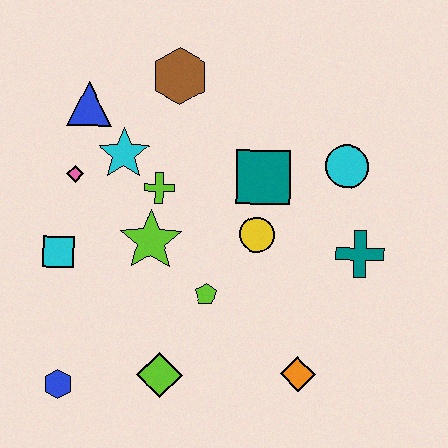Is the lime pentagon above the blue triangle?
No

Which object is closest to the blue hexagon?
The lime diamond is closest to the blue hexagon.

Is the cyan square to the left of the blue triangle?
Yes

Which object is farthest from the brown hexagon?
The blue hexagon is farthest from the brown hexagon.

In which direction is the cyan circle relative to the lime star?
The cyan circle is to the right of the lime star.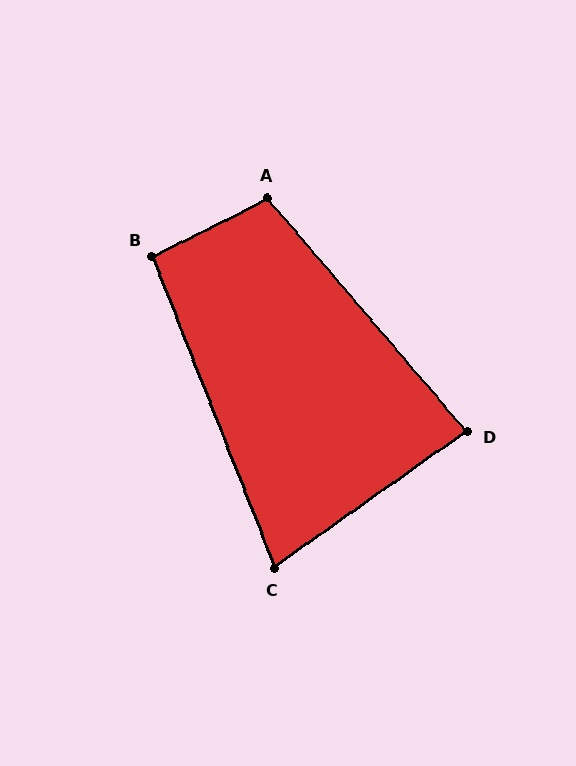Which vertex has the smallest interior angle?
C, at approximately 76 degrees.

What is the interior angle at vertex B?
Approximately 95 degrees (obtuse).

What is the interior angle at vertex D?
Approximately 85 degrees (acute).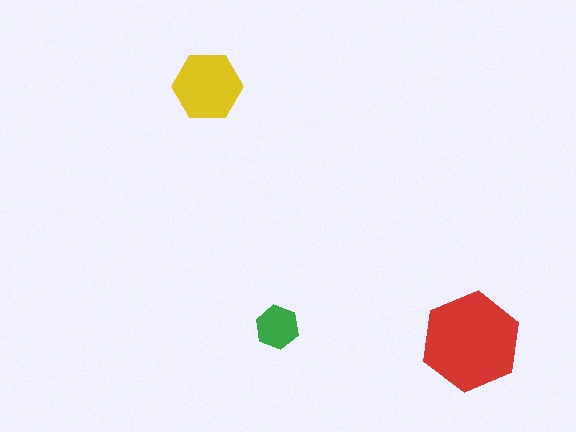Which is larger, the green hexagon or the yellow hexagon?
The yellow one.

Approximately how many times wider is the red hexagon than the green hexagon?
About 2.5 times wider.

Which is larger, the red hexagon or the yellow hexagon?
The red one.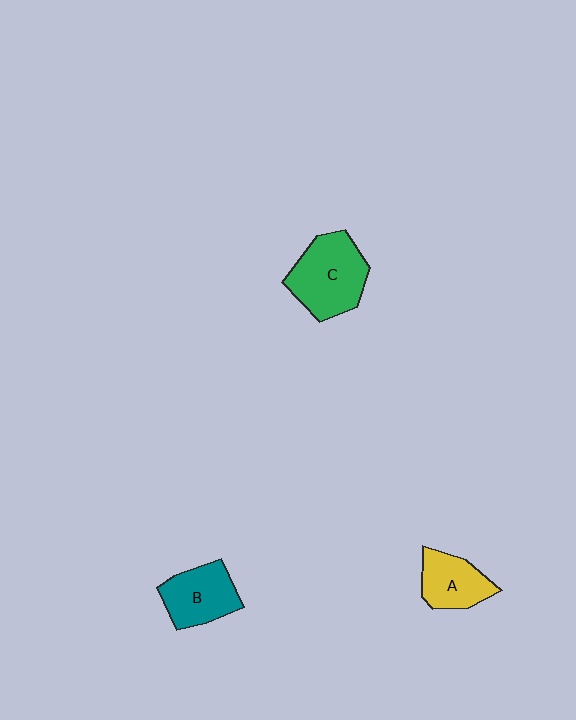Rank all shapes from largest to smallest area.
From largest to smallest: C (green), B (teal), A (yellow).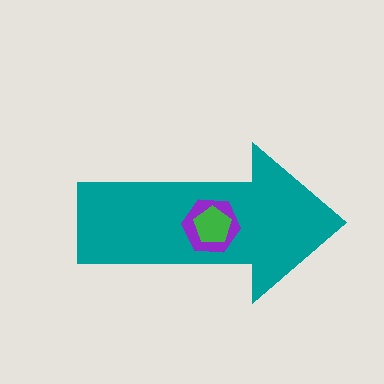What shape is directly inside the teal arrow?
The purple hexagon.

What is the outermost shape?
The teal arrow.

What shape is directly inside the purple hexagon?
The green pentagon.